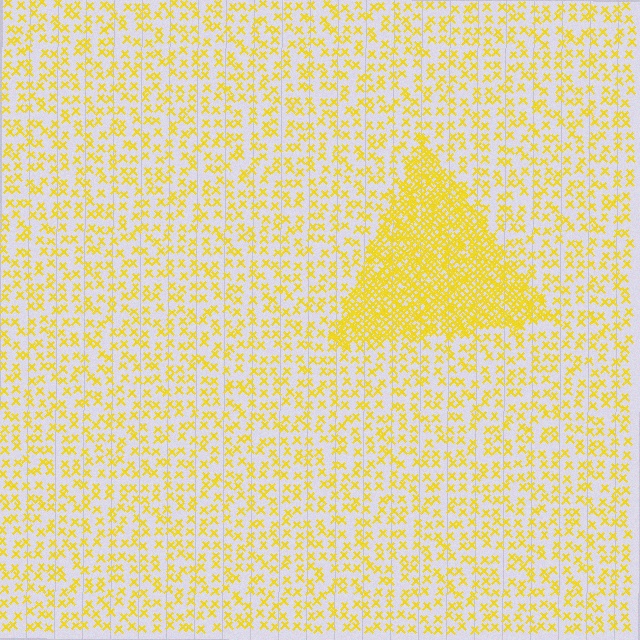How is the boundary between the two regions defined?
The boundary is defined by a change in element density (approximately 2.8x ratio). All elements are the same color, size, and shape.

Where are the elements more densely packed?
The elements are more densely packed inside the triangle boundary.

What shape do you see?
I see a triangle.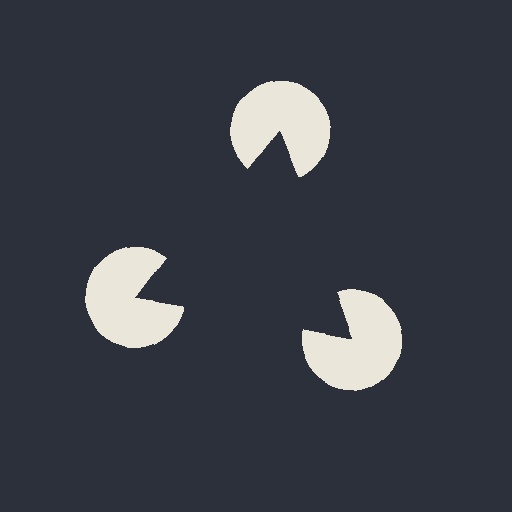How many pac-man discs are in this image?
There are 3 — one at each vertex of the illusory triangle.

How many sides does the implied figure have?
3 sides.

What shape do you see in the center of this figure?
An illusory triangle — its edges are inferred from the aligned wedge cuts in the pac-man discs, not physically drawn.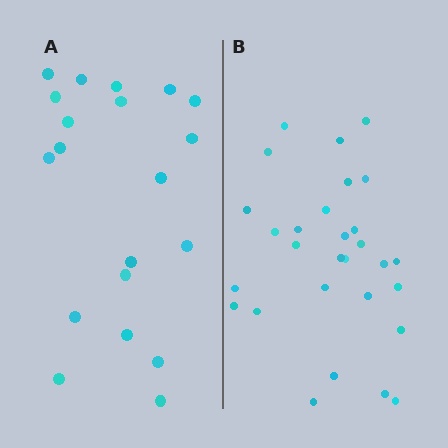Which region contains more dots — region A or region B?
Region B (the right region) has more dots.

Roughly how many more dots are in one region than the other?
Region B has roughly 8 or so more dots than region A.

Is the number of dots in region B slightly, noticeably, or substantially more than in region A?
Region B has substantially more. The ratio is roughly 1.4 to 1.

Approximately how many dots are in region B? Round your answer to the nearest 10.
About 30 dots. (The exact count is 29, which rounds to 30.)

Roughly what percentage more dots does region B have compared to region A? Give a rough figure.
About 45% more.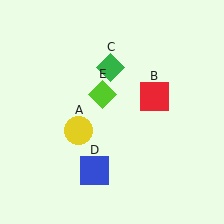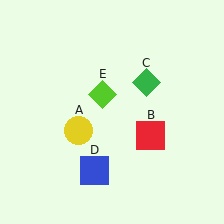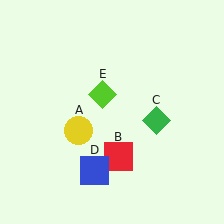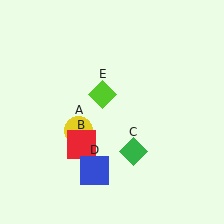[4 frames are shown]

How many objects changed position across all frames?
2 objects changed position: red square (object B), green diamond (object C).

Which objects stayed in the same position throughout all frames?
Yellow circle (object A) and blue square (object D) and lime diamond (object E) remained stationary.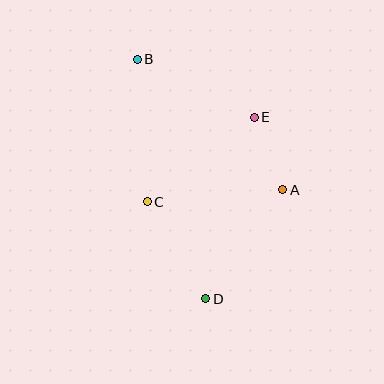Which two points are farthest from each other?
Points B and D are farthest from each other.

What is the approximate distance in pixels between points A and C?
The distance between A and C is approximately 136 pixels.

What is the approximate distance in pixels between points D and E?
The distance between D and E is approximately 188 pixels.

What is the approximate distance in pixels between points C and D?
The distance between C and D is approximately 113 pixels.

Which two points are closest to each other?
Points A and E are closest to each other.